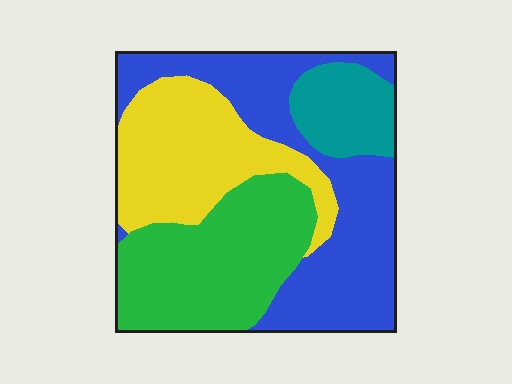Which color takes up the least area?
Teal, at roughly 10%.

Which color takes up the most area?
Blue, at roughly 35%.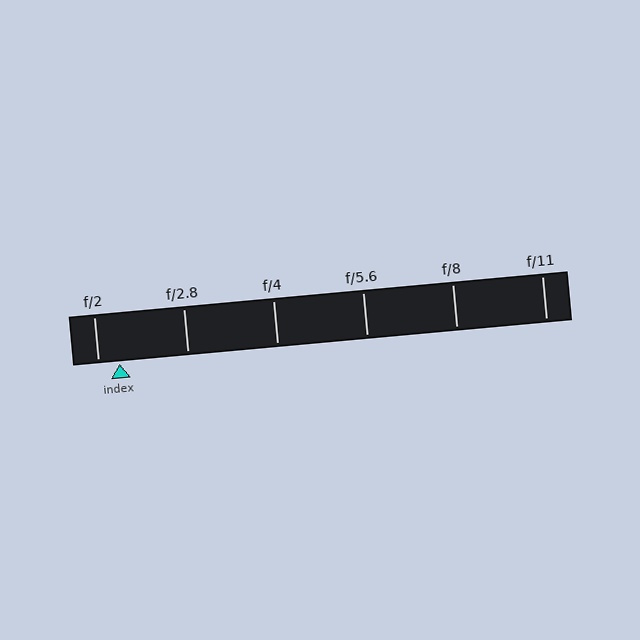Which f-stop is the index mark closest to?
The index mark is closest to f/2.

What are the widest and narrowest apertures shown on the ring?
The widest aperture shown is f/2 and the narrowest is f/11.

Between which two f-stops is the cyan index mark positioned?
The index mark is between f/2 and f/2.8.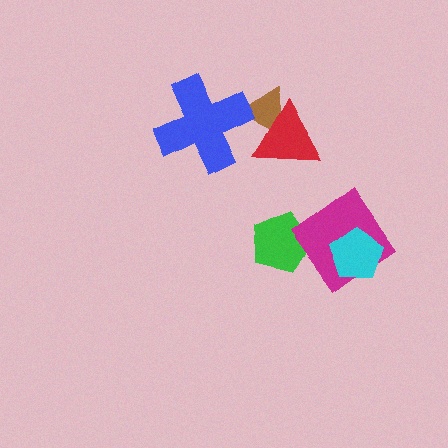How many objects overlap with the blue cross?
1 object overlaps with the blue cross.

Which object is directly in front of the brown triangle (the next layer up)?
The red triangle is directly in front of the brown triangle.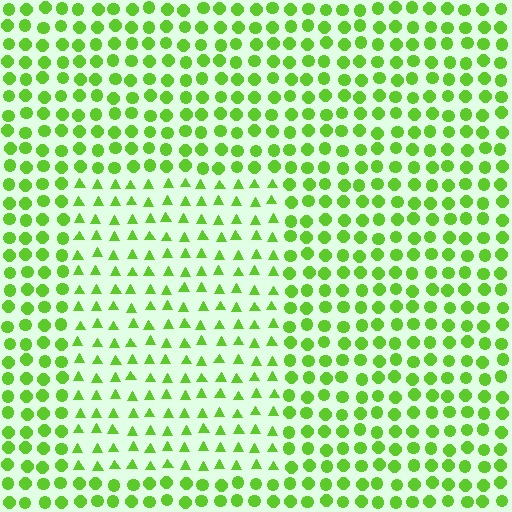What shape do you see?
I see a rectangle.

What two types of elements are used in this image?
The image uses triangles inside the rectangle region and circles outside it.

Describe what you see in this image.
The image is filled with small lime elements arranged in a uniform grid. A rectangle-shaped region contains triangles, while the surrounding area contains circles. The boundary is defined purely by the change in element shape.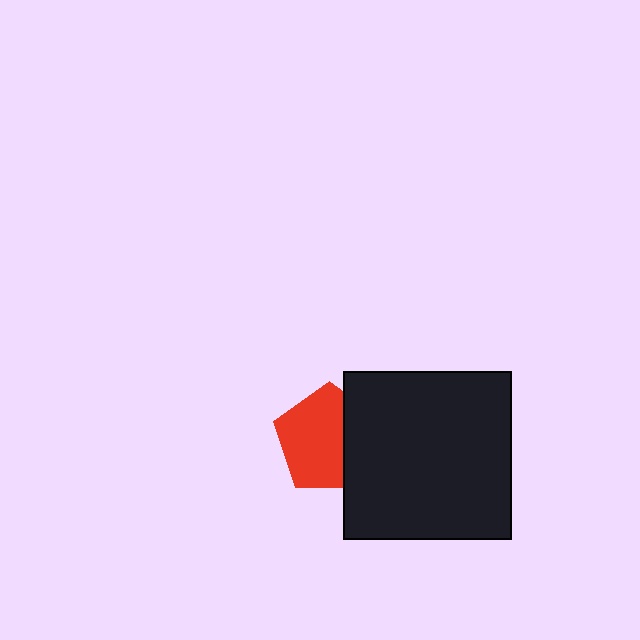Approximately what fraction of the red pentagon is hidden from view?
Roughly 32% of the red pentagon is hidden behind the black square.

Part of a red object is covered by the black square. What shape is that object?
It is a pentagon.